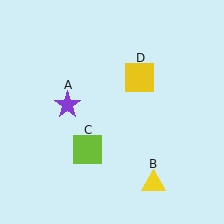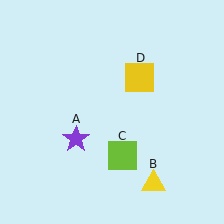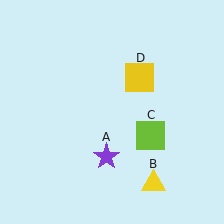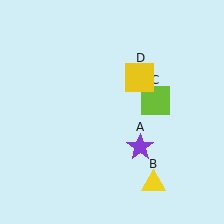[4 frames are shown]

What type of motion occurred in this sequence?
The purple star (object A), lime square (object C) rotated counterclockwise around the center of the scene.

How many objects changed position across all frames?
2 objects changed position: purple star (object A), lime square (object C).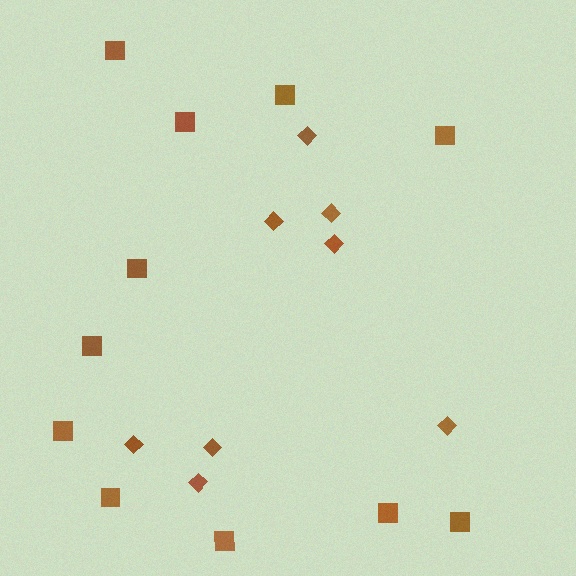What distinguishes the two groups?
There are 2 groups: one group of diamonds (8) and one group of squares (11).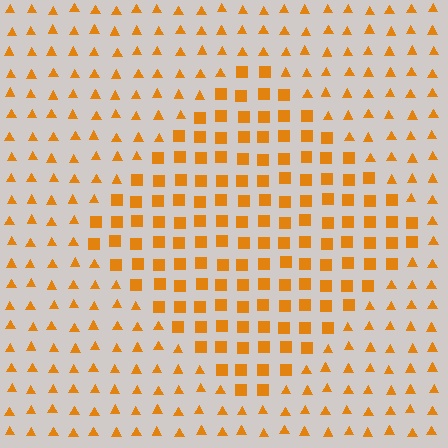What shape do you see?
I see a diamond.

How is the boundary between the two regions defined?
The boundary is defined by a change in element shape: squares inside vs. triangles outside. All elements share the same color and spacing.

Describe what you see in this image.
The image is filled with small orange elements arranged in a uniform grid. A diamond-shaped region contains squares, while the surrounding area contains triangles. The boundary is defined purely by the change in element shape.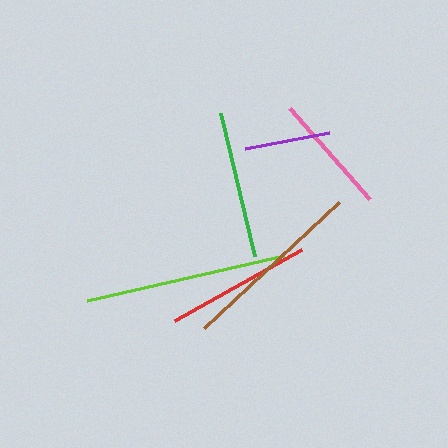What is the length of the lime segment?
The lime segment is approximately 202 pixels long.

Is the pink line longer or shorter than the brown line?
The brown line is longer than the pink line.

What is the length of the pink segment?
The pink segment is approximately 121 pixels long.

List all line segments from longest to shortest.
From longest to shortest: lime, brown, green, red, pink, purple.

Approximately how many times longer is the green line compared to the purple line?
The green line is approximately 1.7 times the length of the purple line.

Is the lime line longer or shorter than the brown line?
The lime line is longer than the brown line.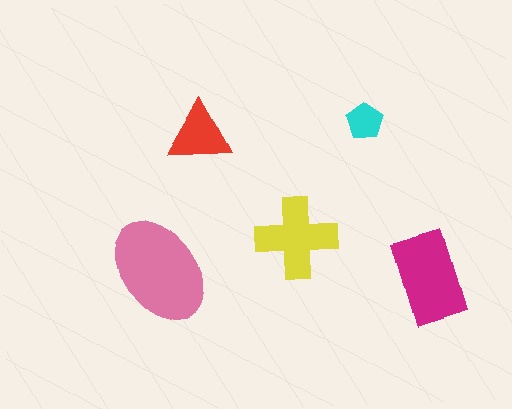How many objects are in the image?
There are 5 objects in the image.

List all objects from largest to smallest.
The pink ellipse, the magenta rectangle, the yellow cross, the red triangle, the cyan pentagon.